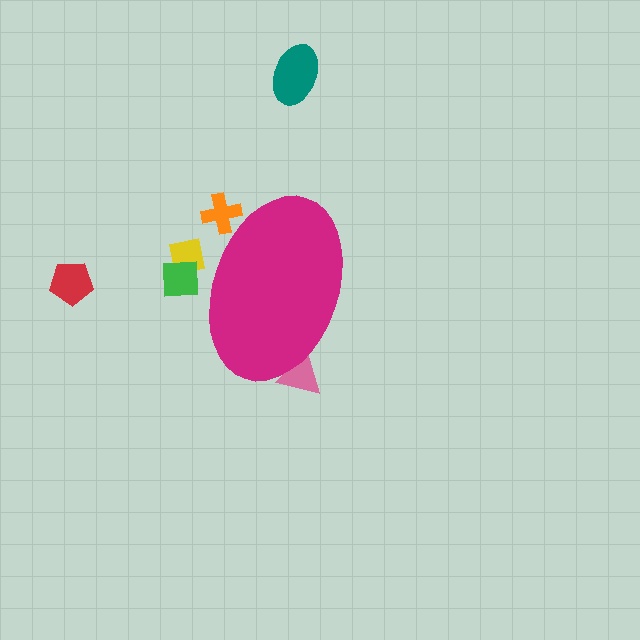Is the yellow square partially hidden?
Yes, the yellow square is partially hidden behind the magenta ellipse.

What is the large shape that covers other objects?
A magenta ellipse.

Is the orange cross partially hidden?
Yes, the orange cross is partially hidden behind the magenta ellipse.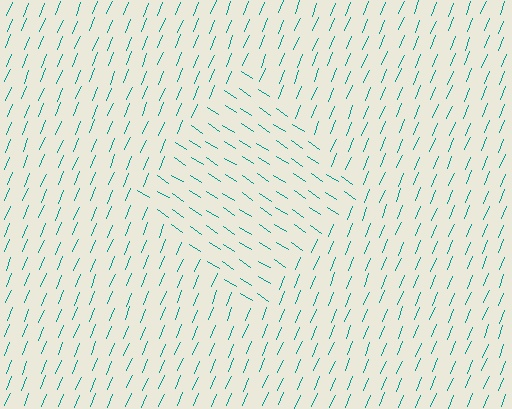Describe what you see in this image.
The image is filled with small teal line segments. A diamond region in the image has lines oriented differently from the surrounding lines, creating a visible texture boundary.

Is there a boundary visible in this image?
Yes, there is a texture boundary formed by a change in line orientation.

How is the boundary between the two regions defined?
The boundary is defined purely by a change in line orientation (approximately 79 degrees difference). All lines are the same color and thickness.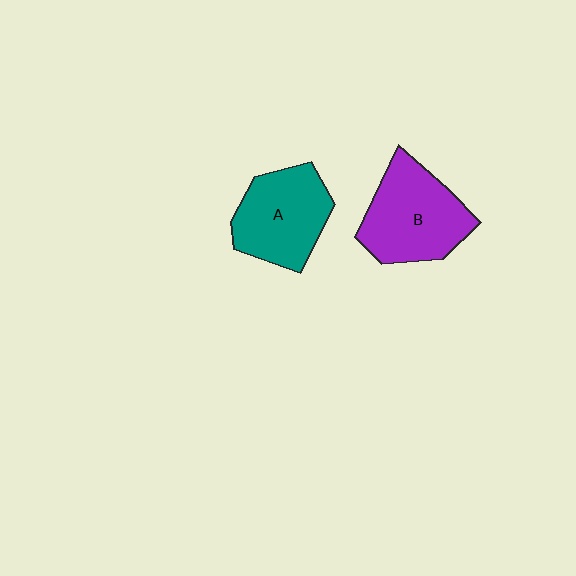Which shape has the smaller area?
Shape A (teal).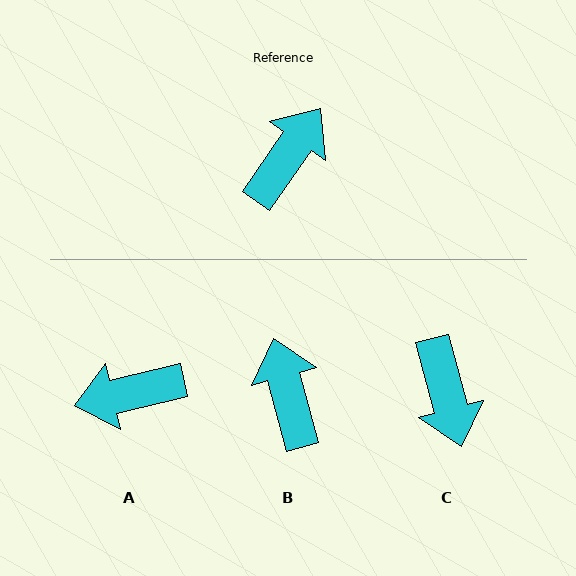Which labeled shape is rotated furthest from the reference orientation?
A, about 138 degrees away.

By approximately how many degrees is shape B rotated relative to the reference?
Approximately 50 degrees counter-clockwise.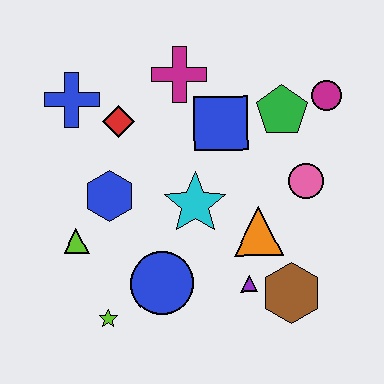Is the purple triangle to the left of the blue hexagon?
No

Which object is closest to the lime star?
The blue circle is closest to the lime star.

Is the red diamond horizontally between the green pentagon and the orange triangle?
No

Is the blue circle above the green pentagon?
No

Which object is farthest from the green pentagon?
The lime star is farthest from the green pentagon.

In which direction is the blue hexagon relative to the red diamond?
The blue hexagon is below the red diamond.